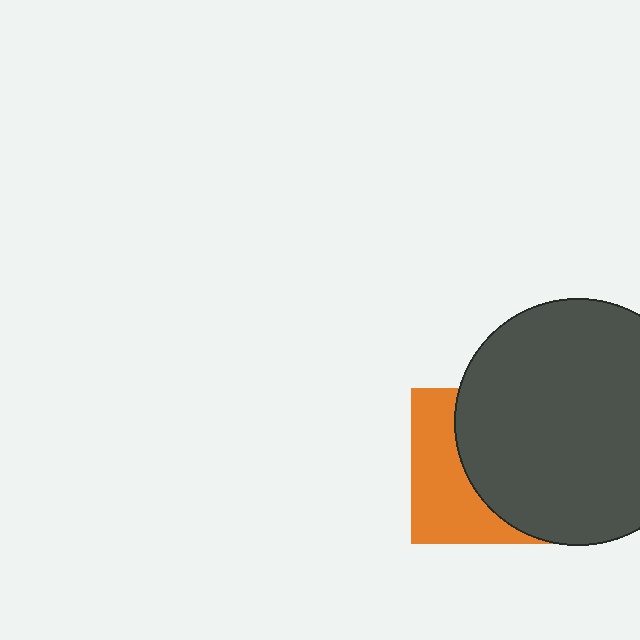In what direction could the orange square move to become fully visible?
The orange square could move left. That would shift it out from behind the dark gray circle entirely.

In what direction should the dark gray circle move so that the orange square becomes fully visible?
The dark gray circle should move right. That is the shortest direction to clear the overlap and leave the orange square fully visible.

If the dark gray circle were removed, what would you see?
You would see the complete orange square.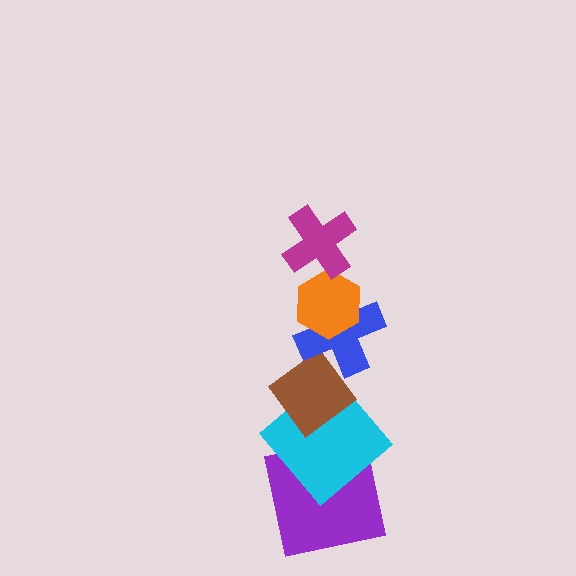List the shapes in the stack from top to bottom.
From top to bottom: the magenta cross, the orange hexagon, the blue cross, the brown diamond, the cyan diamond, the purple square.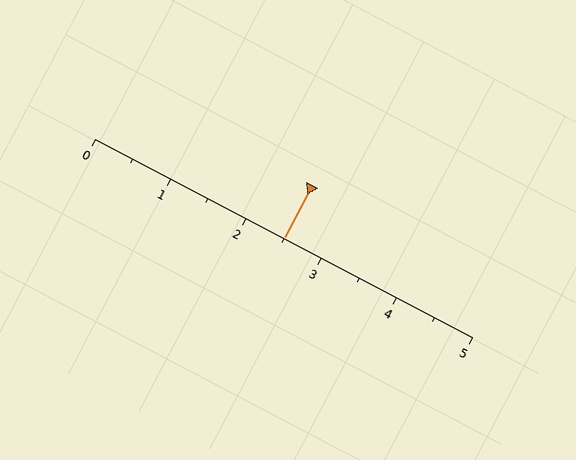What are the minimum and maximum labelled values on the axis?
The axis runs from 0 to 5.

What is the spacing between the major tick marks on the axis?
The major ticks are spaced 1 apart.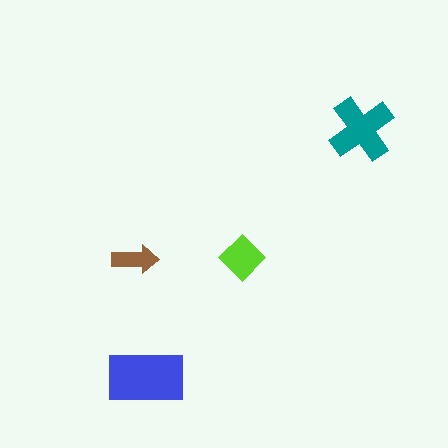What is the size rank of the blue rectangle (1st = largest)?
1st.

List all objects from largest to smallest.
The blue rectangle, the teal cross, the lime diamond, the brown arrow.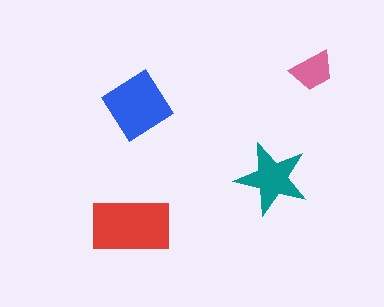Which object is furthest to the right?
The pink trapezoid is rightmost.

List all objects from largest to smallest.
The red rectangle, the blue diamond, the teal star, the pink trapezoid.